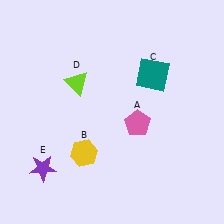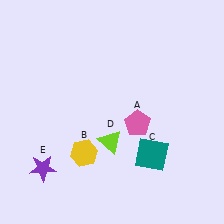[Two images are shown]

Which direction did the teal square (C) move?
The teal square (C) moved down.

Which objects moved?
The objects that moved are: the teal square (C), the lime triangle (D).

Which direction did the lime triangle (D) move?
The lime triangle (D) moved down.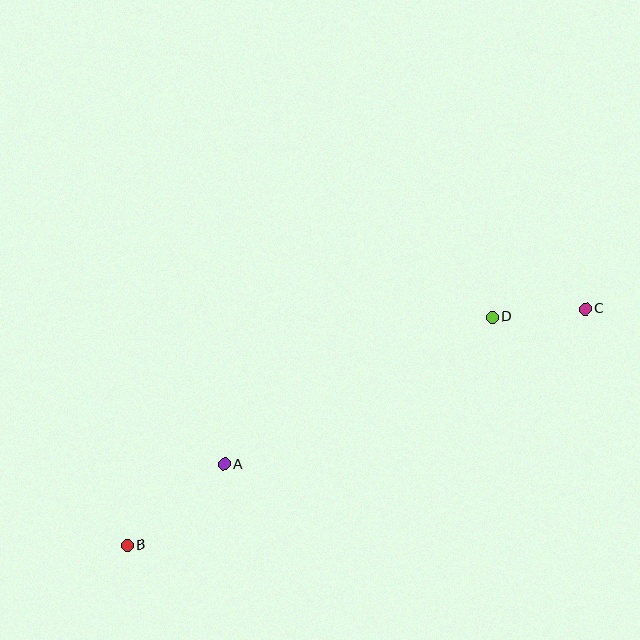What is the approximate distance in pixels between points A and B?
The distance between A and B is approximately 127 pixels.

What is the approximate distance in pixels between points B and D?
The distance between B and D is approximately 431 pixels.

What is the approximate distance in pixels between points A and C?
The distance between A and C is approximately 393 pixels.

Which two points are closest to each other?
Points C and D are closest to each other.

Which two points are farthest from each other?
Points B and C are farthest from each other.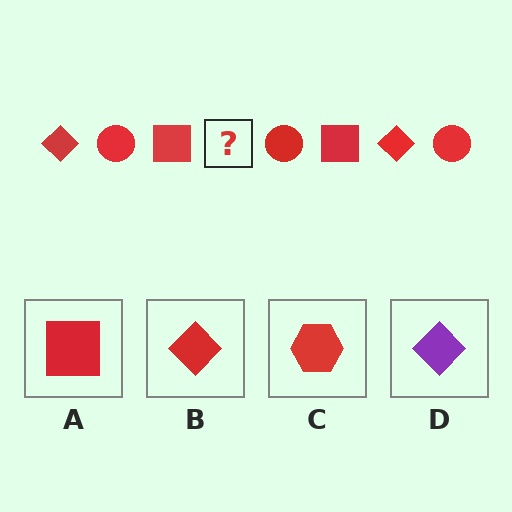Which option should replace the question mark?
Option B.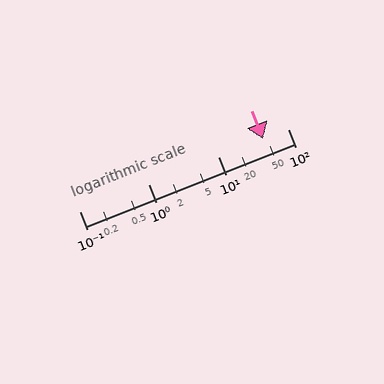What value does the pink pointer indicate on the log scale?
The pointer indicates approximately 44.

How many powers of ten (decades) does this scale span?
The scale spans 3 decades, from 0.1 to 100.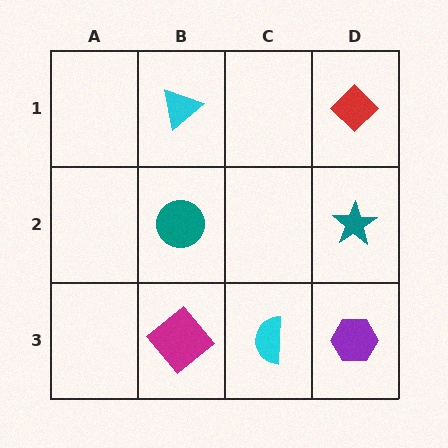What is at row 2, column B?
A teal circle.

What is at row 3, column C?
A cyan semicircle.